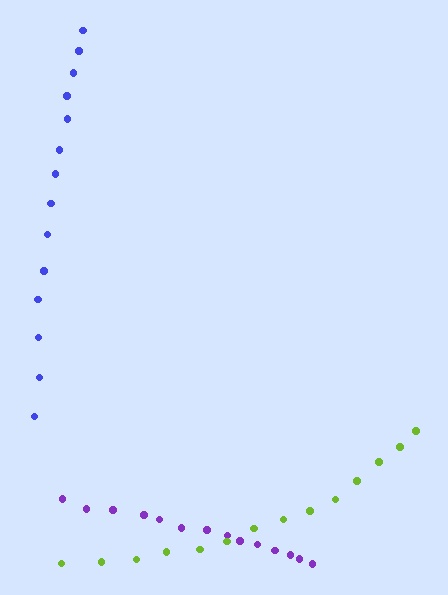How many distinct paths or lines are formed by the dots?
There are 3 distinct paths.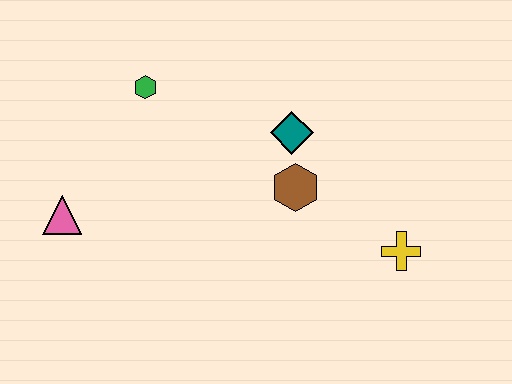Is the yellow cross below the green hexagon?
Yes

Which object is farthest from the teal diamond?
The pink triangle is farthest from the teal diamond.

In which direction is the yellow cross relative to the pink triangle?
The yellow cross is to the right of the pink triangle.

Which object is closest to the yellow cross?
The brown hexagon is closest to the yellow cross.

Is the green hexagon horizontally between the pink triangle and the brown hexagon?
Yes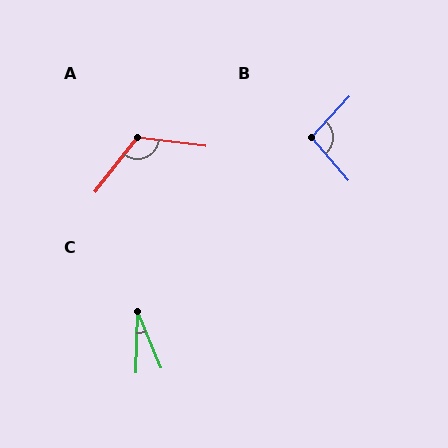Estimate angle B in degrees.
Approximately 96 degrees.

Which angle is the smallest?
C, at approximately 24 degrees.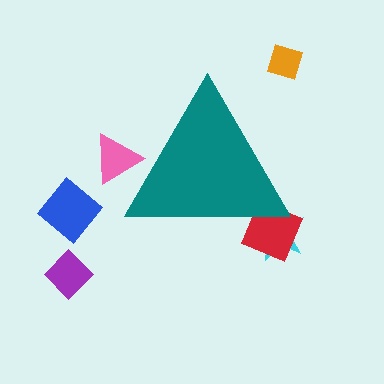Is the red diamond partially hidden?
Yes, the red diamond is partially hidden behind the teal triangle.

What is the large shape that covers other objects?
A teal triangle.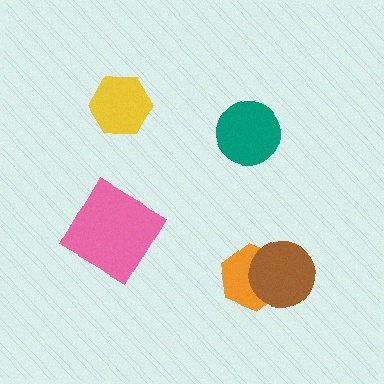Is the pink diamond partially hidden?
No, no other shape covers it.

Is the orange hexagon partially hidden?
Yes, it is partially covered by another shape.